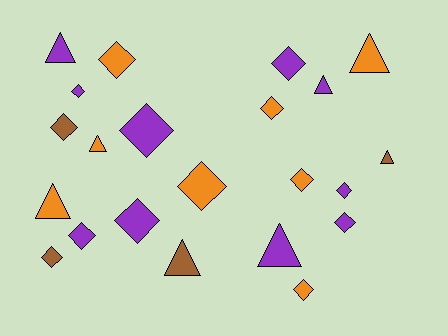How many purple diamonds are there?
There are 7 purple diamonds.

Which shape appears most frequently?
Diamond, with 14 objects.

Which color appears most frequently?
Purple, with 10 objects.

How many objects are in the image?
There are 22 objects.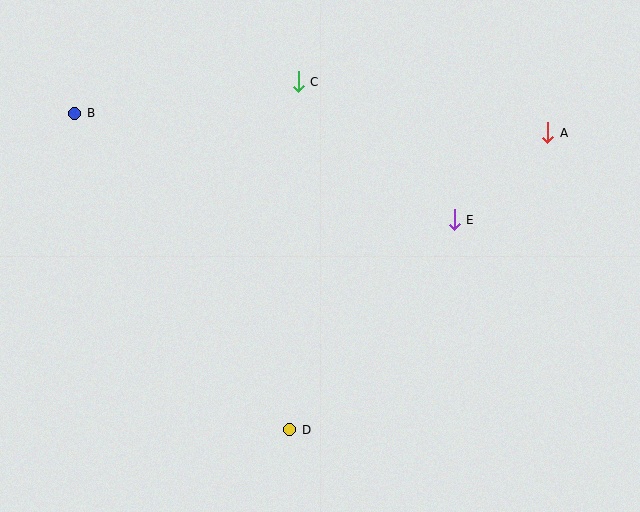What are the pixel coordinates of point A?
Point A is at (548, 133).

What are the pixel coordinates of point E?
Point E is at (454, 220).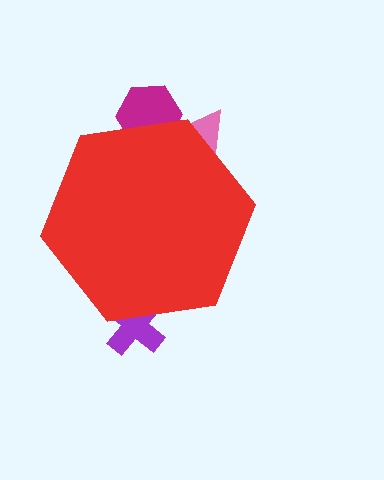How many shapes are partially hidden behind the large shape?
3 shapes are partially hidden.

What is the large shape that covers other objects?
A red hexagon.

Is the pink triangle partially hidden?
Yes, the pink triangle is partially hidden behind the red hexagon.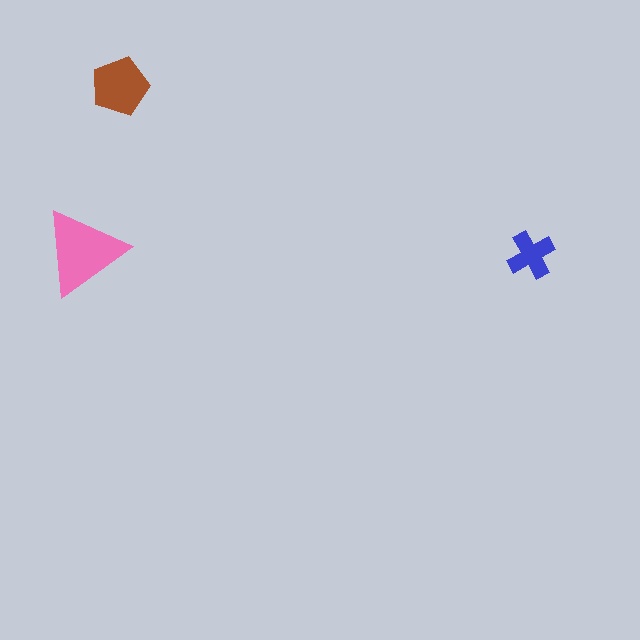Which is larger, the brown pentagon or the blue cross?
The brown pentagon.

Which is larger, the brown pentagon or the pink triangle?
The pink triangle.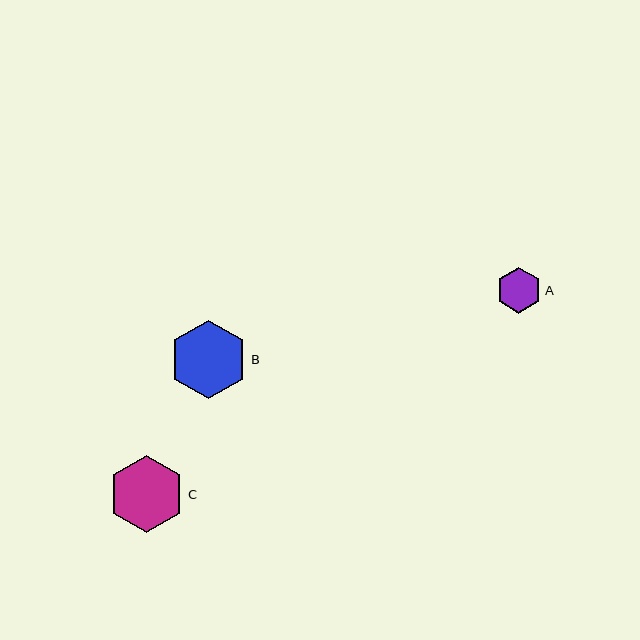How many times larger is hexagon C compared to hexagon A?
Hexagon C is approximately 1.7 times the size of hexagon A.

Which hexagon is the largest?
Hexagon B is the largest with a size of approximately 79 pixels.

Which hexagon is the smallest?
Hexagon A is the smallest with a size of approximately 46 pixels.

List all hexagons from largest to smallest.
From largest to smallest: B, C, A.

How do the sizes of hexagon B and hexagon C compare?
Hexagon B and hexagon C are approximately the same size.